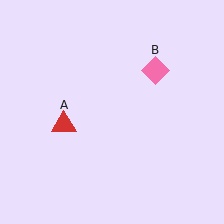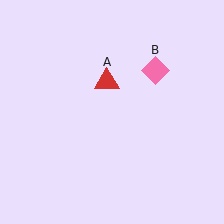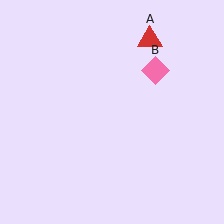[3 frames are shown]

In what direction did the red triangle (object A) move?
The red triangle (object A) moved up and to the right.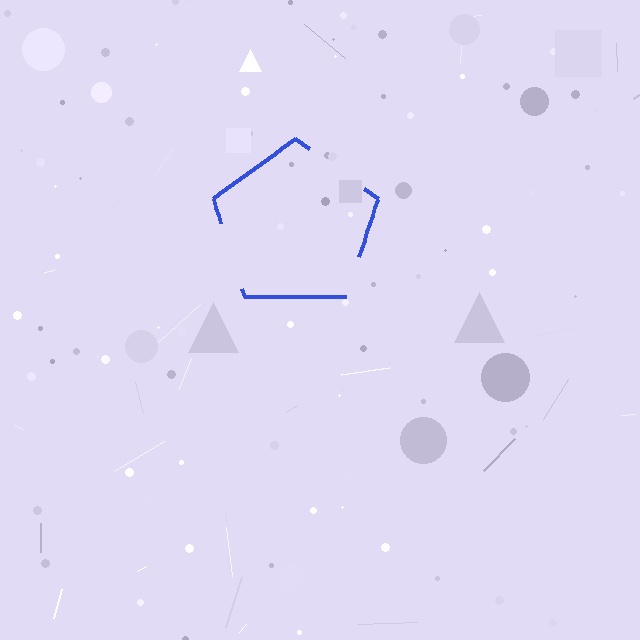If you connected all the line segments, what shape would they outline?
They would outline a pentagon.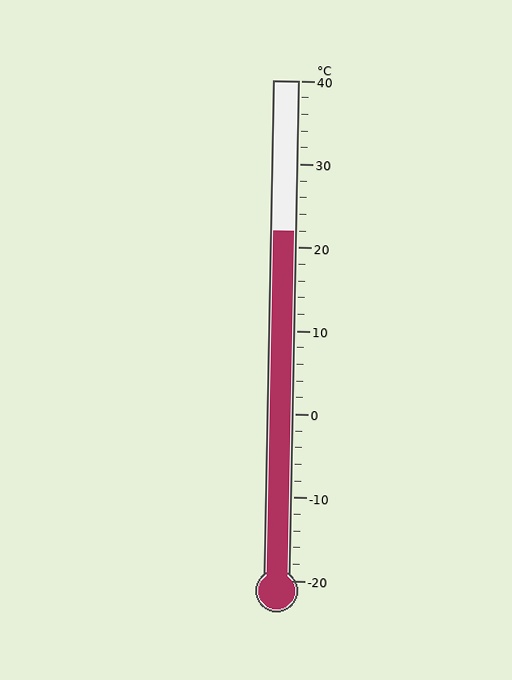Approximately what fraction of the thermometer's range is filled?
The thermometer is filled to approximately 70% of its range.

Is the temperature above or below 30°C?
The temperature is below 30°C.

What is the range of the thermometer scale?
The thermometer scale ranges from -20°C to 40°C.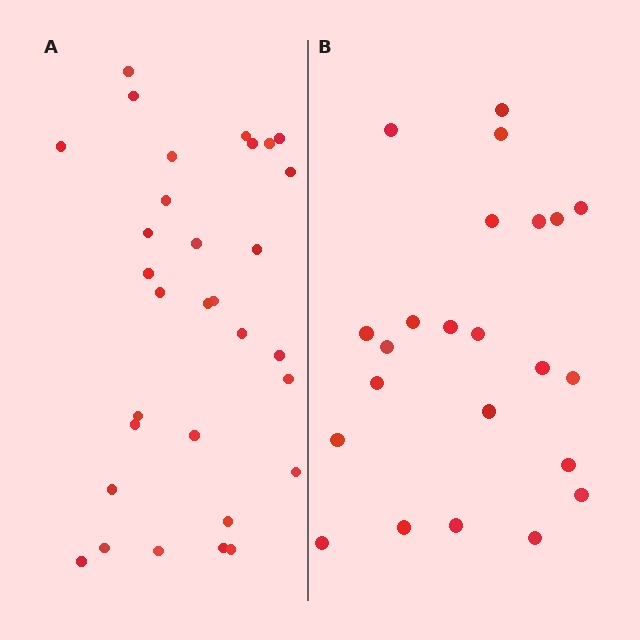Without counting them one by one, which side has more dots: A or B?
Region A (the left region) has more dots.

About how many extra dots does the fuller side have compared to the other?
Region A has roughly 8 or so more dots than region B.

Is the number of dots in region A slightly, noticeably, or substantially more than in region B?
Region A has noticeably more, but not dramatically so. The ratio is roughly 1.3 to 1.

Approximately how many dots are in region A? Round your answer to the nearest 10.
About 30 dots. (The exact count is 31, which rounds to 30.)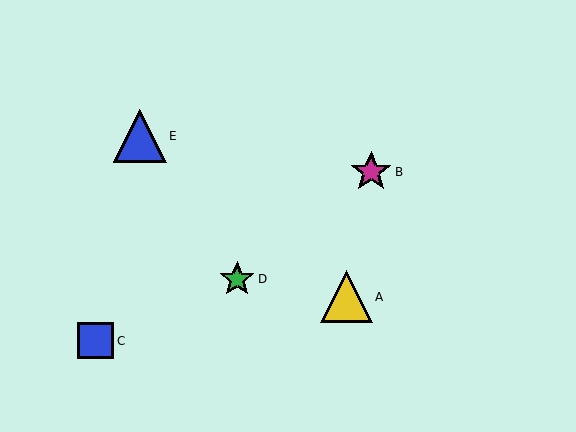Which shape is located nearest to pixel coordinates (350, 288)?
The yellow triangle (labeled A) at (346, 297) is nearest to that location.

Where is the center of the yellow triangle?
The center of the yellow triangle is at (346, 297).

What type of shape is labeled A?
Shape A is a yellow triangle.